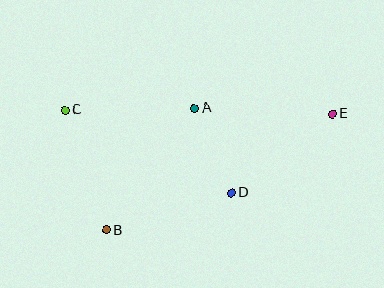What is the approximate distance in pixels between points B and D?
The distance between B and D is approximately 130 pixels.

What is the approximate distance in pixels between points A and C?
The distance between A and C is approximately 130 pixels.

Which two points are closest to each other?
Points A and D are closest to each other.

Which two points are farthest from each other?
Points C and E are farthest from each other.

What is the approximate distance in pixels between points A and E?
The distance between A and E is approximately 138 pixels.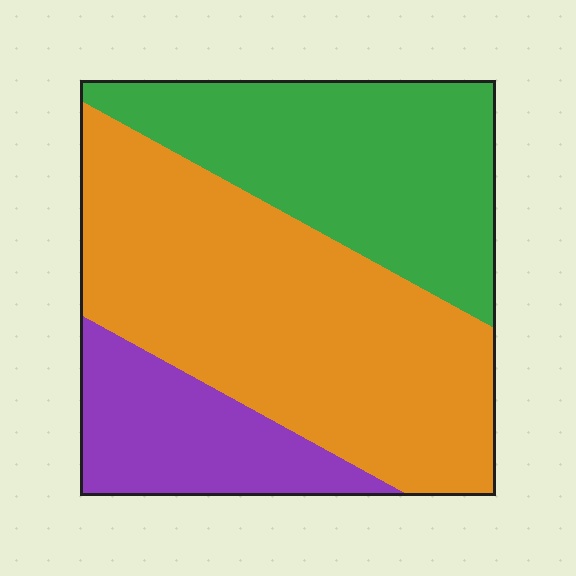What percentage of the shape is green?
Green takes up between a quarter and a half of the shape.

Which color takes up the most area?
Orange, at roughly 50%.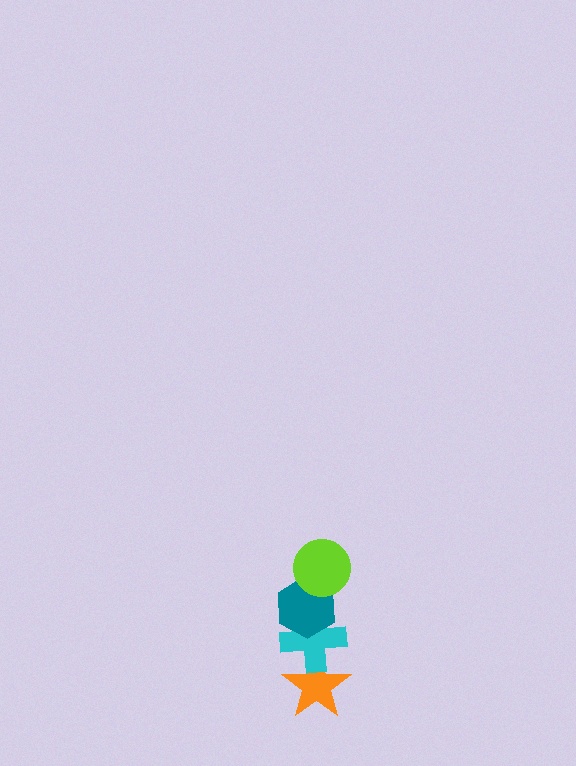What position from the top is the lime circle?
The lime circle is 1st from the top.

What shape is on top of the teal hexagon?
The lime circle is on top of the teal hexagon.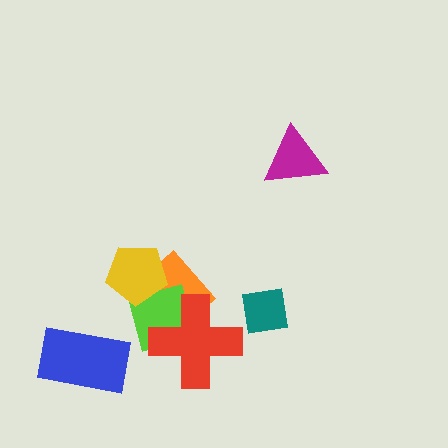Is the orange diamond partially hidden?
Yes, it is partially covered by another shape.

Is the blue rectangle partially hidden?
No, no other shape covers it.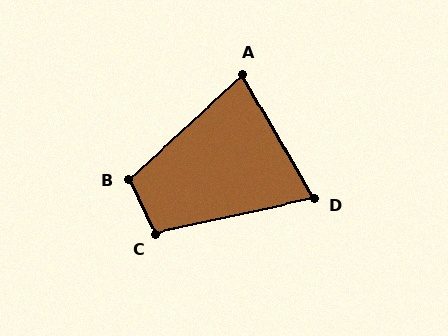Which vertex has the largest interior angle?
B, at approximately 107 degrees.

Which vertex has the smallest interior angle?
D, at approximately 73 degrees.